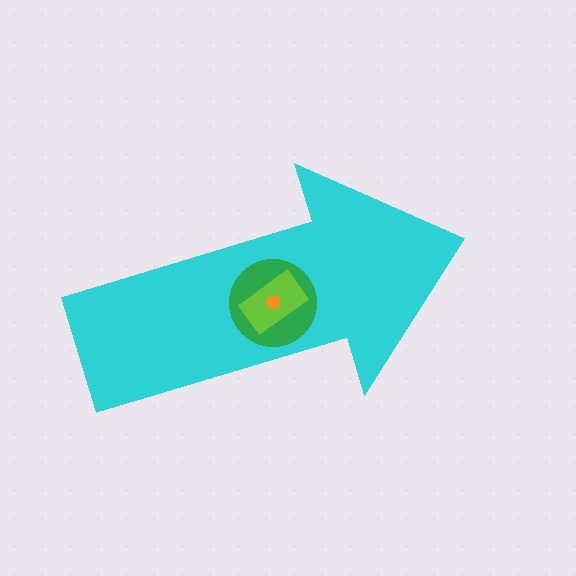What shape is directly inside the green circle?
The lime rectangle.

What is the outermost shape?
The cyan arrow.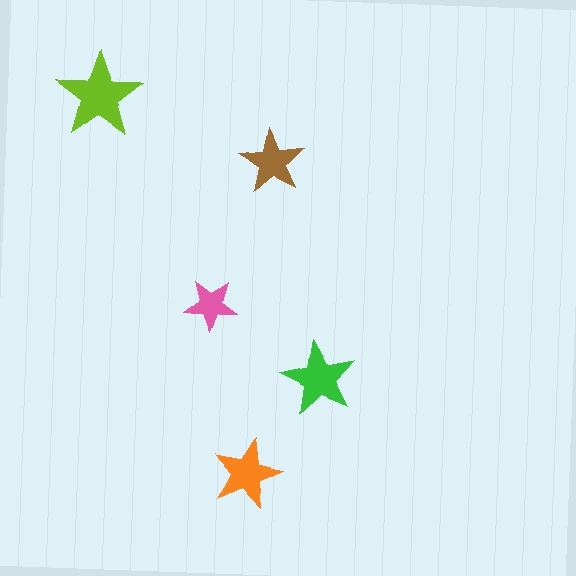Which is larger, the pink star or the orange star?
The orange one.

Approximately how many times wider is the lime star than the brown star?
About 1.5 times wider.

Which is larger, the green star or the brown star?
The green one.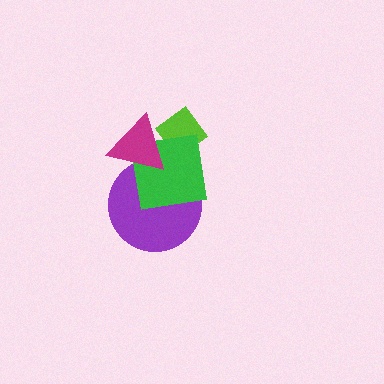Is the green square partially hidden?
Yes, it is partially covered by another shape.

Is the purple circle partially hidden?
Yes, it is partially covered by another shape.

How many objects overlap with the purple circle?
2 objects overlap with the purple circle.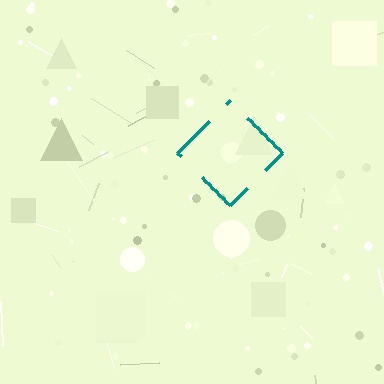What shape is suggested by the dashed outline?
The dashed outline suggests a diamond.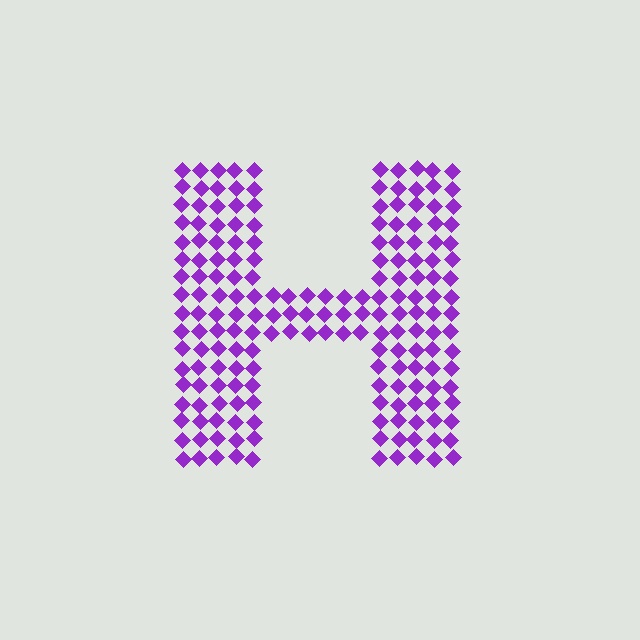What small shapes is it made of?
It is made of small diamonds.